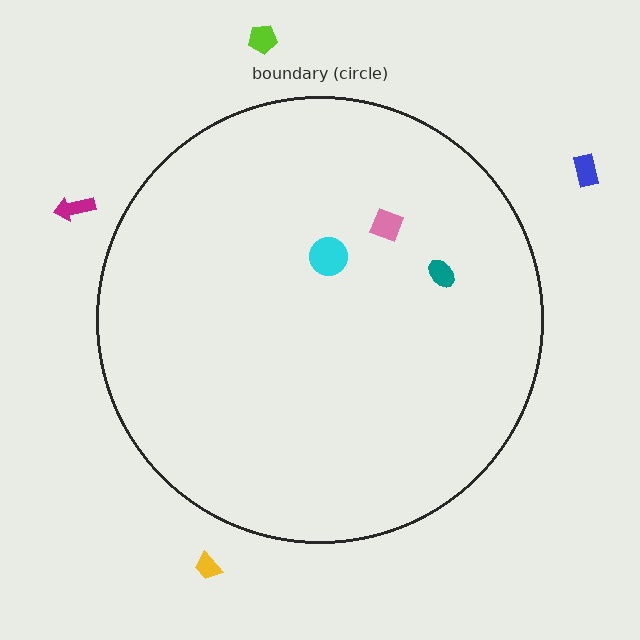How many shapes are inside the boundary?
3 inside, 4 outside.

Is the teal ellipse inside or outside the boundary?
Inside.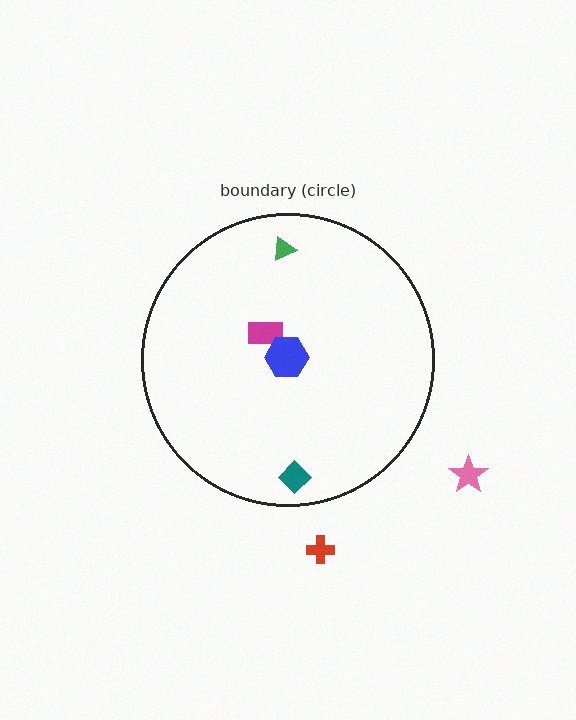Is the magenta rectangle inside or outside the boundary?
Inside.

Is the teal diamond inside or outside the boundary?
Inside.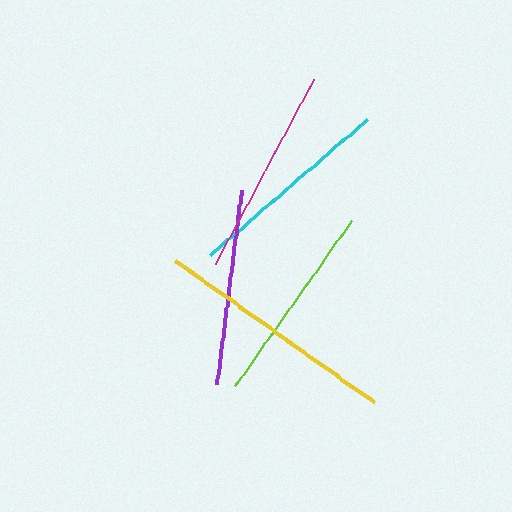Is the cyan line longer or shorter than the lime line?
The cyan line is longer than the lime line.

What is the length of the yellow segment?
The yellow segment is approximately 244 pixels long.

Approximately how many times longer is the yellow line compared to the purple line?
The yellow line is approximately 1.2 times the length of the purple line.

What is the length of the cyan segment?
The cyan segment is approximately 208 pixels long.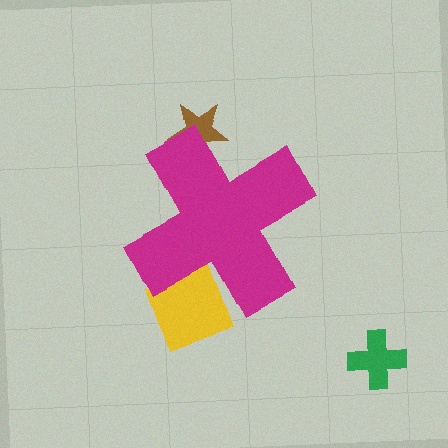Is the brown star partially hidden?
Yes, the brown star is partially hidden behind the magenta cross.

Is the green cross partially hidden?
No, the green cross is fully visible.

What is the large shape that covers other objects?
A magenta cross.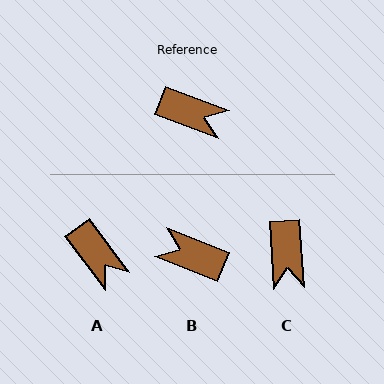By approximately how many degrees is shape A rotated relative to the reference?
Approximately 33 degrees clockwise.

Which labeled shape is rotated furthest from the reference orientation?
B, about 179 degrees away.